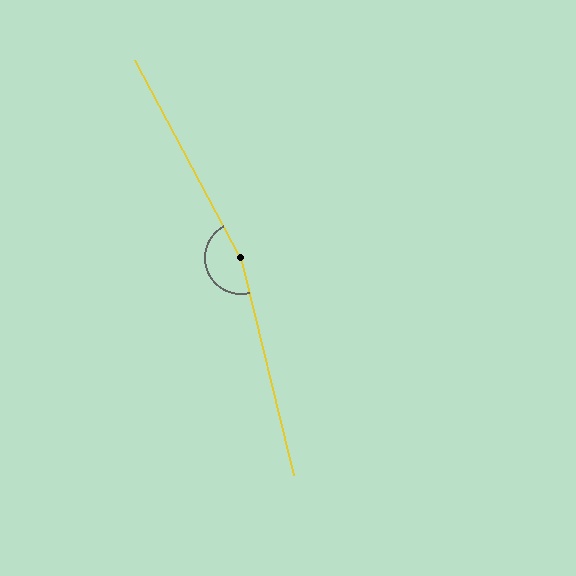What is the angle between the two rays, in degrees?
Approximately 165 degrees.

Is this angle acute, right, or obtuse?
It is obtuse.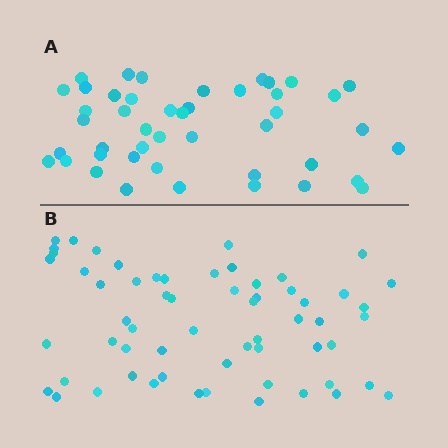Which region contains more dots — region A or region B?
Region B (the bottom region) has more dots.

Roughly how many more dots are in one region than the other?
Region B has approximately 15 more dots than region A.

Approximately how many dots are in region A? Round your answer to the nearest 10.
About 40 dots. (The exact count is 45, which rounds to 40.)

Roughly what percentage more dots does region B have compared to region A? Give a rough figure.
About 35% more.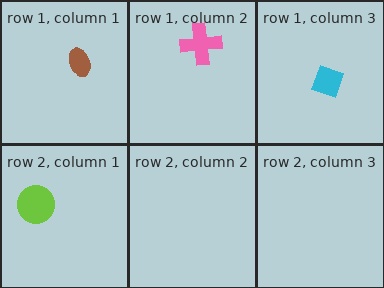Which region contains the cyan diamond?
The row 1, column 3 region.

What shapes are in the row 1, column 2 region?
The pink cross.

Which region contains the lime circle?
The row 2, column 1 region.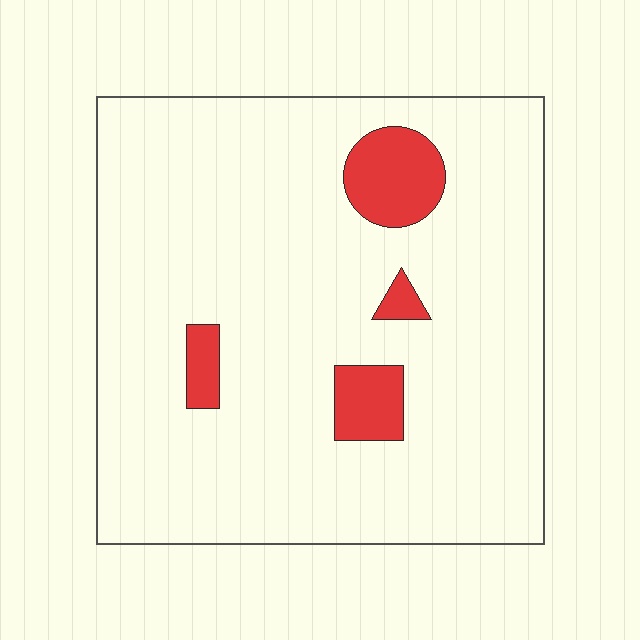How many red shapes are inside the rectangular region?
4.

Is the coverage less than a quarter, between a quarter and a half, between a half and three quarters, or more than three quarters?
Less than a quarter.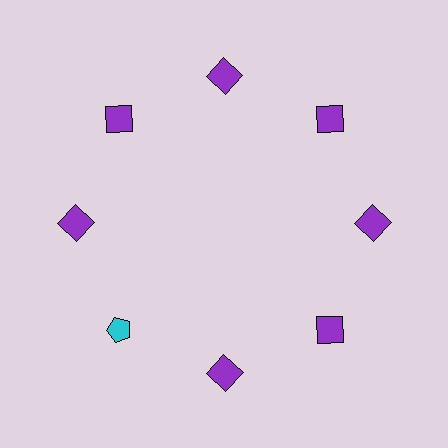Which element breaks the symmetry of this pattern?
The cyan pentagon at roughly the 8 o'clock position breaks the symmetry. All other shapes are purple squares.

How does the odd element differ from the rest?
It differs in both color (cyan instead of purple) and shape (pentagon instead of square).